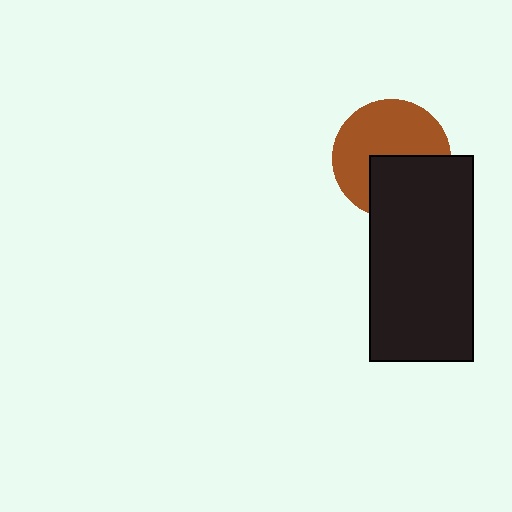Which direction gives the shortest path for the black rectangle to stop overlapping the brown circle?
Moving down gives the shortest separation.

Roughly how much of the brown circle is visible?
About half of it is visible (roughly 61%).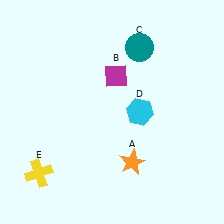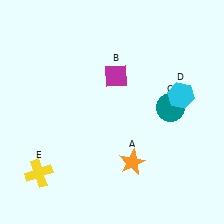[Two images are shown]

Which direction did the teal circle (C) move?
The teal circle (C) moved down.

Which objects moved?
The objects that moved are: the teal circle (C), the cyan hexagon (D).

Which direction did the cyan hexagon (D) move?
The cyan hexagon (D) moved right.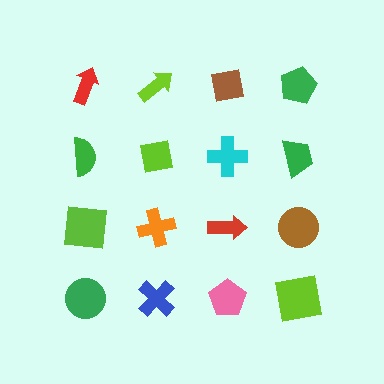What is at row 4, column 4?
A lime square.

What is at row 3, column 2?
An orange cross.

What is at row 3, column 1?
A lime square.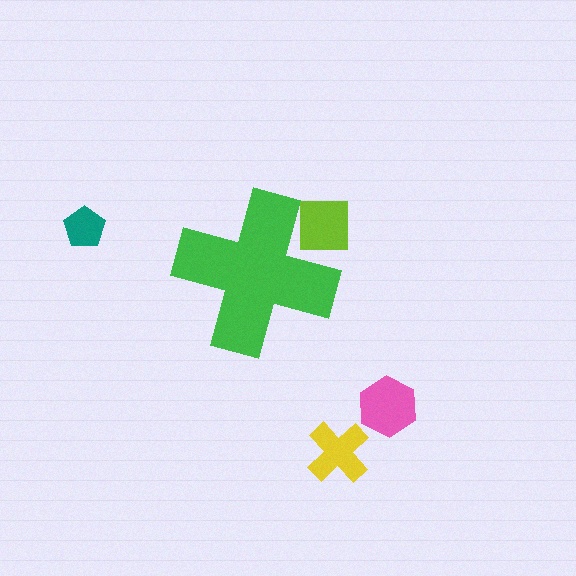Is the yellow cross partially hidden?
No, the yellow cross is fully visible.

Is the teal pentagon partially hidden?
No, the teal pentagon is fully visible.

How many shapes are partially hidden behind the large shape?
1 shape is partially hidden.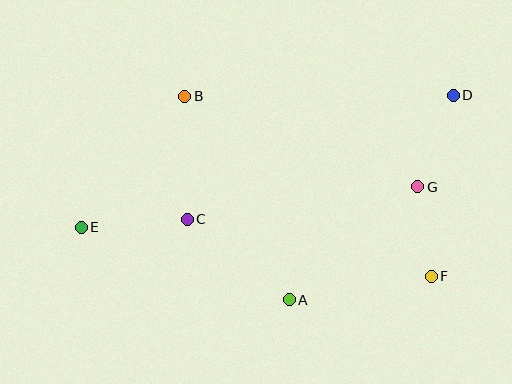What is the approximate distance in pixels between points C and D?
The distance between C and D is approximately 294 pixels.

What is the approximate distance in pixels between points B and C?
The distance between B and C is approximately 123 pixels.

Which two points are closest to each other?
Points F and G are closest to each other.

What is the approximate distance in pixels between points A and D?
The distance between A and D is approximately 262 pixels.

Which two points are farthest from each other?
Points D and E are farthest from each other.